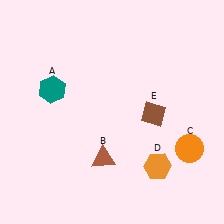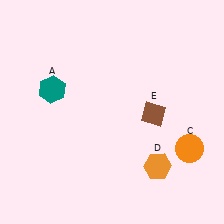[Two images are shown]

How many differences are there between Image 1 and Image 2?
There is 1 difference between the two images.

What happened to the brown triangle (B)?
The brown triangle (B) was removed in Image 2. It was in the bottom-left area of Image 1.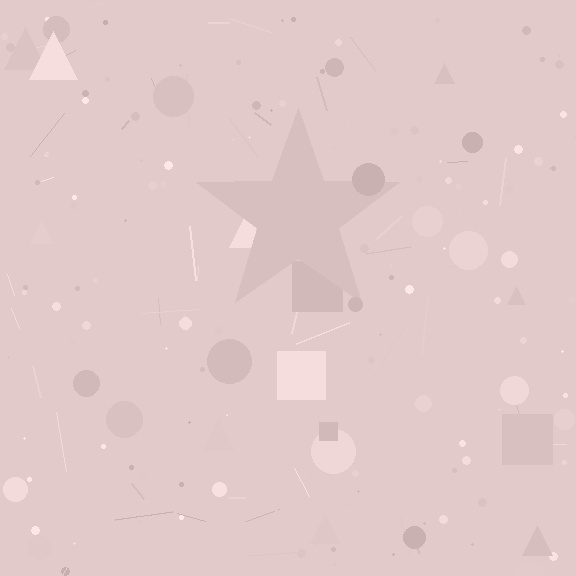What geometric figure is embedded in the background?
A star is embedded in the background.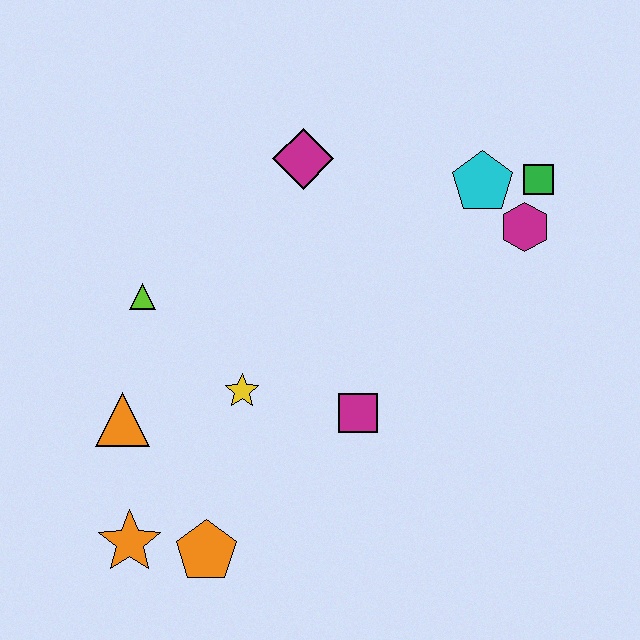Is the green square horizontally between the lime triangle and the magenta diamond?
No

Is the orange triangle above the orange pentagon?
Yes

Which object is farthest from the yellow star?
The green square is farthest from the yellow star.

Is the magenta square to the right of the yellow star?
Yes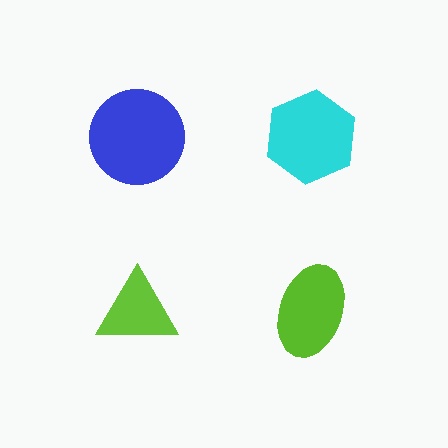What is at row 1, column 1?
A blue circle.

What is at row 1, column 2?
A cyan hexagon.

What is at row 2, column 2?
A lime ellipse.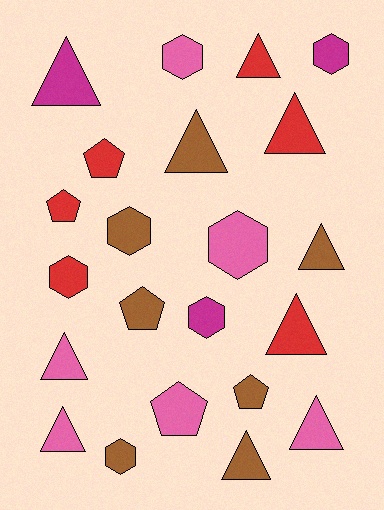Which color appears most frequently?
Brown, with 7 objects.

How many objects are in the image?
There are 22 objects.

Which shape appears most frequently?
Triangle, with 10 objects.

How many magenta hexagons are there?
There are 2 magenta hexagons.